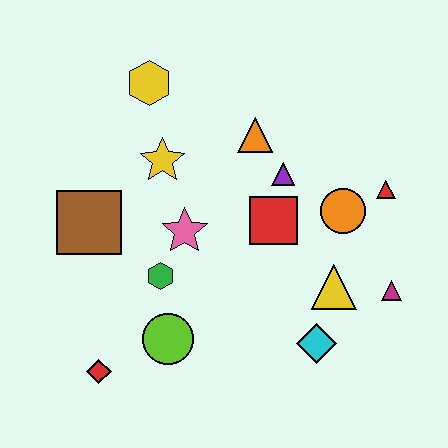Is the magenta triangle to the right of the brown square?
Yes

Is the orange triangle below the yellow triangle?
No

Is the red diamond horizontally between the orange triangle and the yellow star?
No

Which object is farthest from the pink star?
The magenta triangle is farthest from the pink star.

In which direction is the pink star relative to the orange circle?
The pink star is to the left of the orange circle.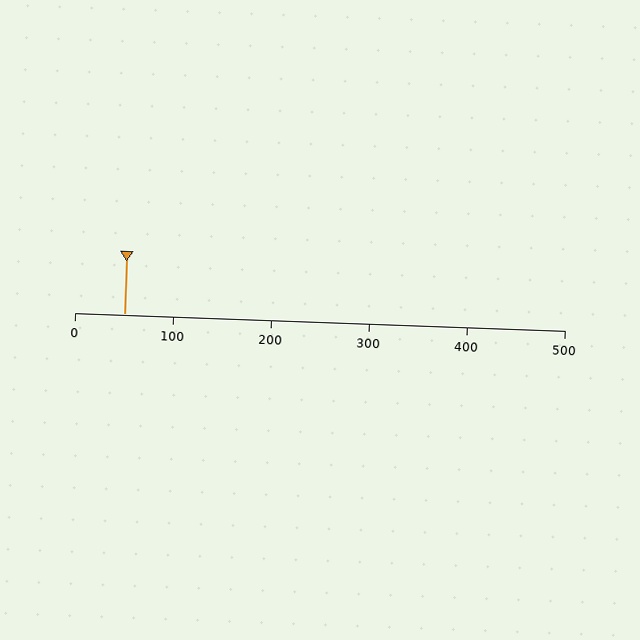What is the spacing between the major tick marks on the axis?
The major ticks are spaced 100 apart.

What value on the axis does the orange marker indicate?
The marker indicates approximately 50.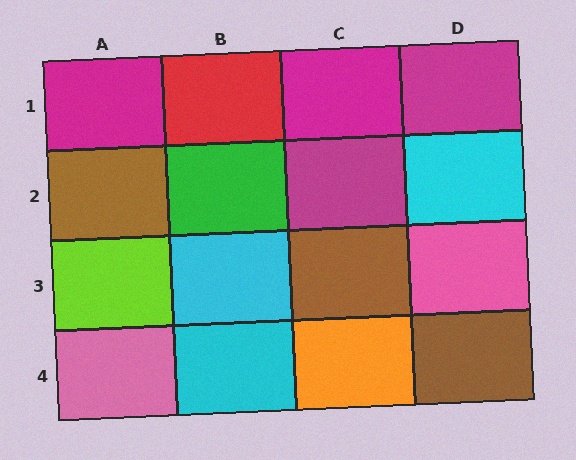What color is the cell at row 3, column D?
Pink.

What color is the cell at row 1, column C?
Magenta.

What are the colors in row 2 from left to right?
Brown, green, magenta, cyan.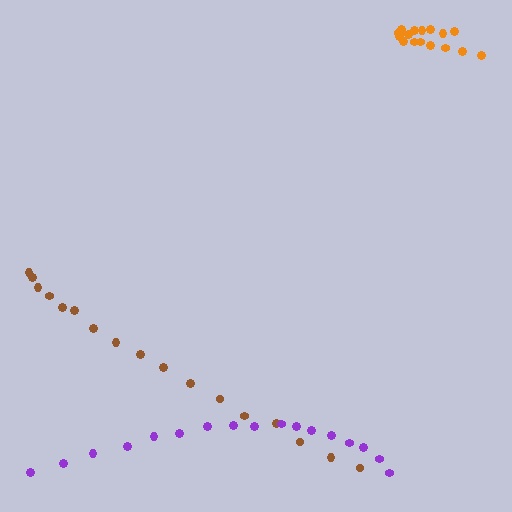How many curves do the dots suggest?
There are 3 distinct paths.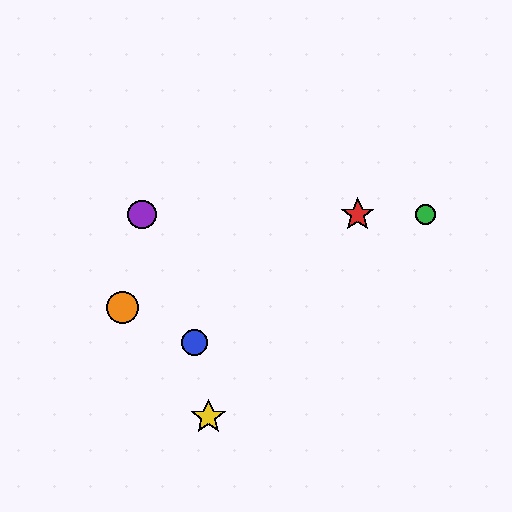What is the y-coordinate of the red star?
The red star is at y≈214.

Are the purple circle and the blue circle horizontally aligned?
No, the purple circle is at y≈214 and the blue circle is at y≈342.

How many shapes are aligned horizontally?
3 shapes (the red star, the green circle, the purple circle) are aligned horizontally.